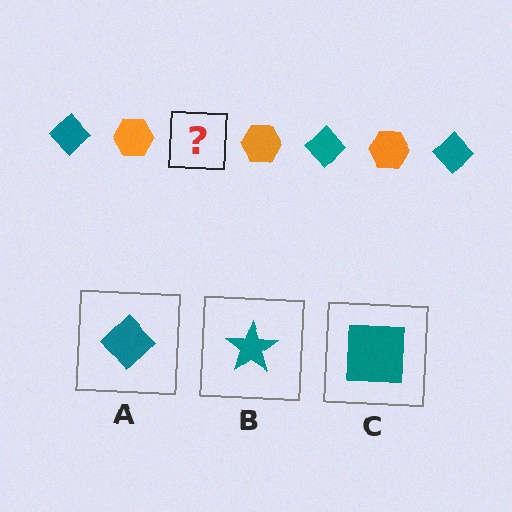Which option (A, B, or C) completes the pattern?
A.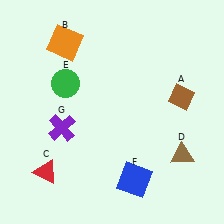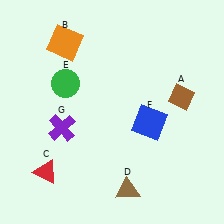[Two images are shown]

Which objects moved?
The objects that moved are: the brown triangle (D), the blue square (F).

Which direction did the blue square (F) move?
The blue square (F) moved up.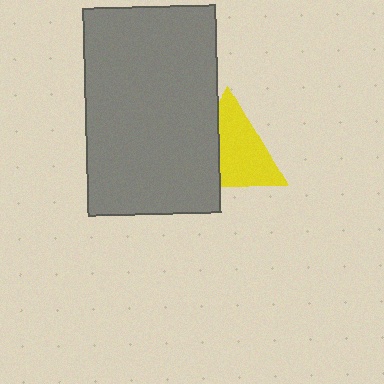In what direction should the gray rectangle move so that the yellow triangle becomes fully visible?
The gray rectangle should move left. That is the shortest direction to clear the overlap and leave the yellow triangle fully visible.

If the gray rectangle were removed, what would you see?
You would see the complete yellow triangle.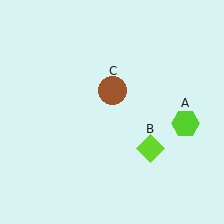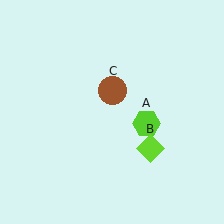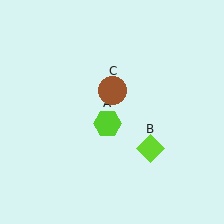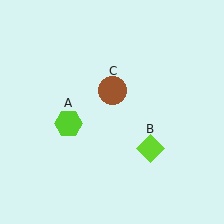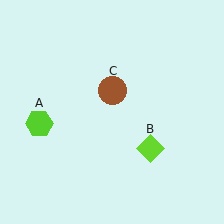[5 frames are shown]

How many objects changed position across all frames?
1 object changed position: lime hexagon (object A).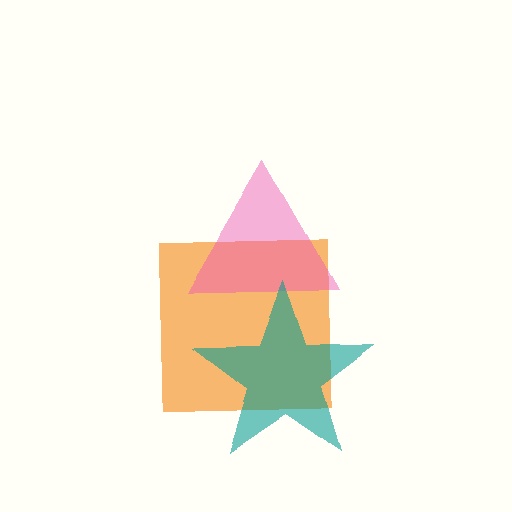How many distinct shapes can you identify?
There are 3 distinct shapes: an orange square, a pink triangle, a teal star.